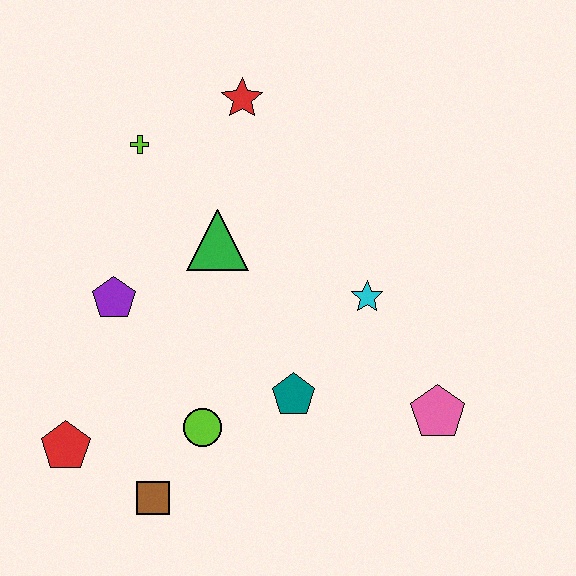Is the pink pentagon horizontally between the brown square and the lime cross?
No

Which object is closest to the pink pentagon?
The cyan star is closest to the pink pentagon.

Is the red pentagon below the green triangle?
Yes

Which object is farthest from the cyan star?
The red pentagon is farthest from the cyan star.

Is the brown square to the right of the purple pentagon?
Yes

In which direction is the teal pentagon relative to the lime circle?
The teal pentagon is to the right of the lime circle.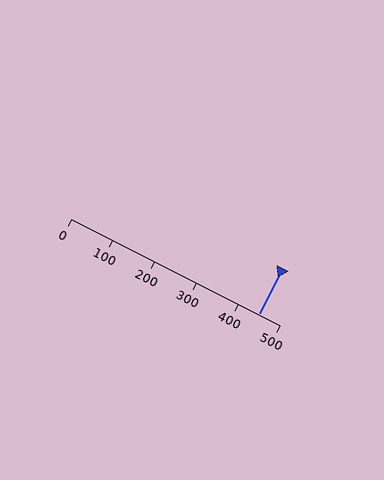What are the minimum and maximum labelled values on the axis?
The axis runs from 0 to 500.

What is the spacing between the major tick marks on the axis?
The major ticks are spaced 100 apart.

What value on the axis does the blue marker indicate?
The marker indicates approximately 450.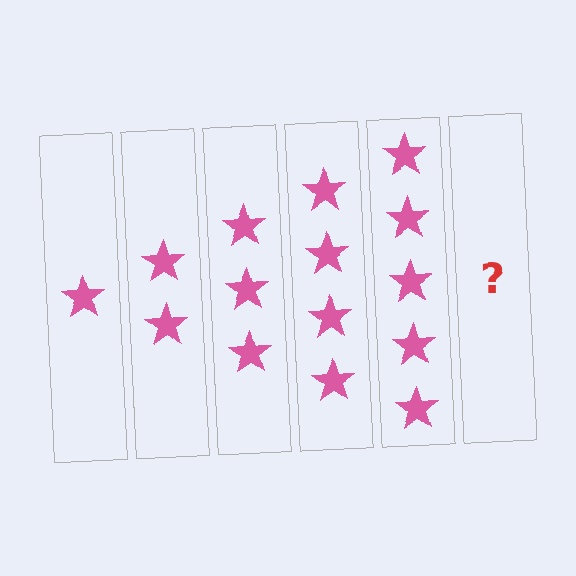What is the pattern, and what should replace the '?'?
The pattern is that each step adds one more star. The '?' should be 6 stars.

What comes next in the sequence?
The next element should be 6 stars.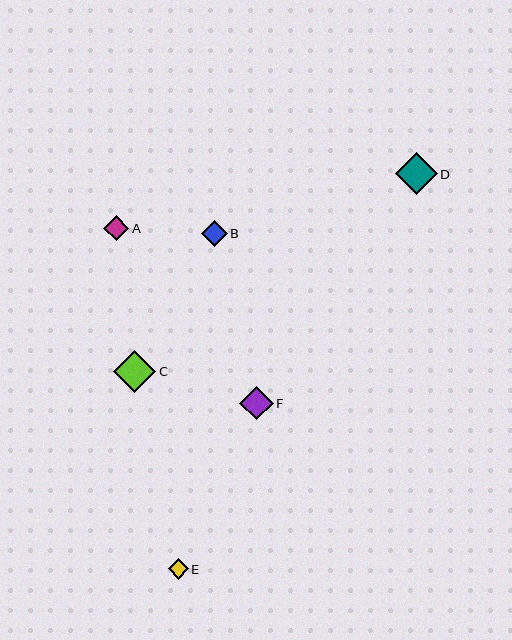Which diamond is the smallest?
Diamond E is the smallest with a size of approximately 20 pixels.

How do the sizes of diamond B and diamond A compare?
Diamond B and diamond A are approximately the same size.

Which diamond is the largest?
Diamond C is the largest with a size of approximately 42 pixels.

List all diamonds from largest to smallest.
From largest to smallest: C, D, F, B, A, E.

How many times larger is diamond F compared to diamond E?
Diamond F is approximately 1.7 times the size of diamond E.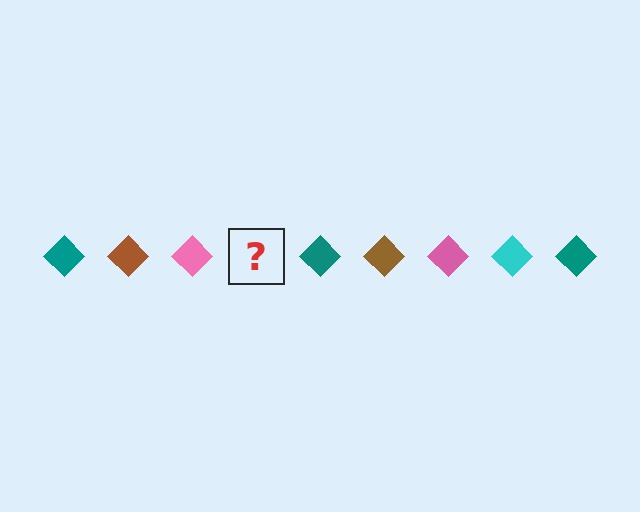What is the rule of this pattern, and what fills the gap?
The rule is that the pattern cycles through teal, brown, pink, cyan diamonds. The gap should be filled with a cyan diamond.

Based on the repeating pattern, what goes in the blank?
The blank should be a cyan diamond.